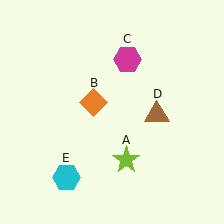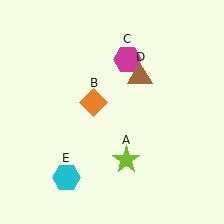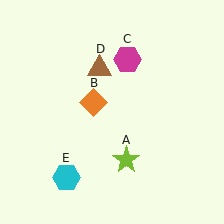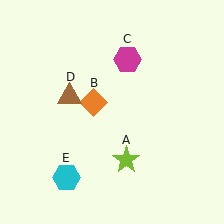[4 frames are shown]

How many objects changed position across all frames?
1 object changed position: brown triangle (object D).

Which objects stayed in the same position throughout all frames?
Lime star (object A) and orange diamond (object B) and magenta hexagon (object C) and cyan hexagon (object E) remained stationary.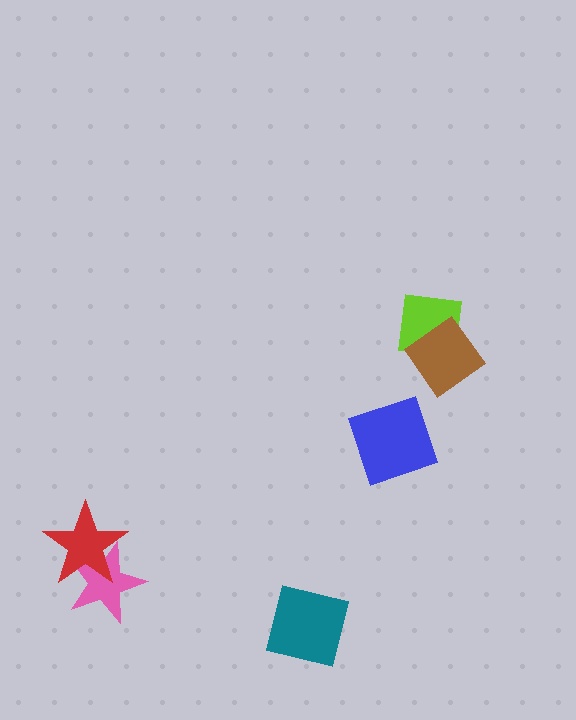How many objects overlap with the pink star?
1 object overlaps with the pink star.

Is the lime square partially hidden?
Yes, it is partially covered by another shape.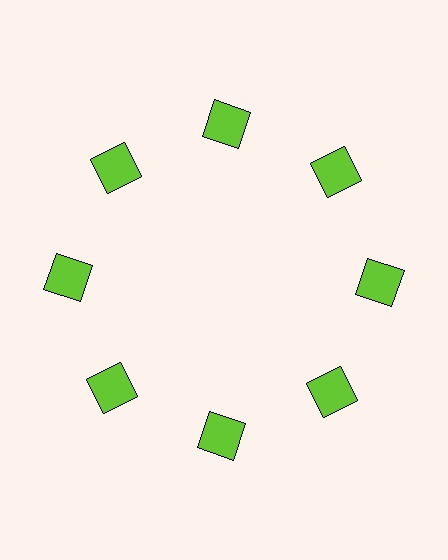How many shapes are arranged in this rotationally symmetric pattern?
There are 8 shapes, arranged in 8 groups of 1.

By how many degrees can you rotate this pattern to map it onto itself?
The pattern maps onto itself every 45 degrees of rotation.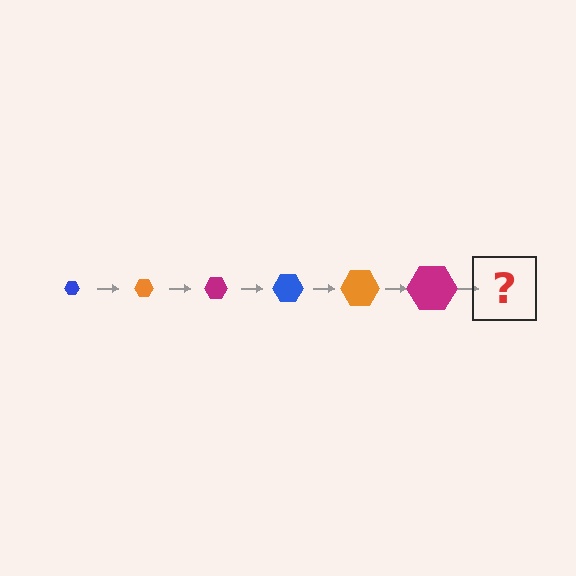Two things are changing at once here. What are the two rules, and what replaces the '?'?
The two rules are that the hexagon grows larger each step and the color cycles through blue, orange, and magenta. The '?' should be a blue hexagon, larger than the previous one.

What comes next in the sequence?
The next element should be a blue hexagon, larger than the previous one.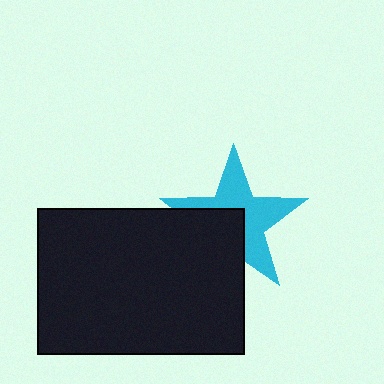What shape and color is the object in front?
The object in front is a black rectangle.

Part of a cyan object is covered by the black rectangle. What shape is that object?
It is a star.